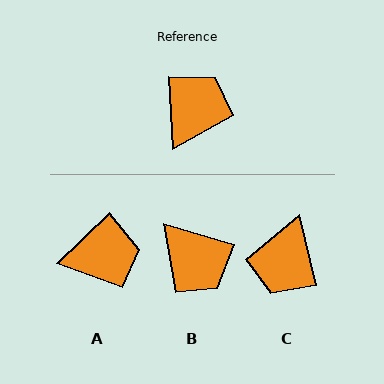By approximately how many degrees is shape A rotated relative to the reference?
Approximately 50 degrees clockwise.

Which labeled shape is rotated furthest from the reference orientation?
C, about 170 degrees away.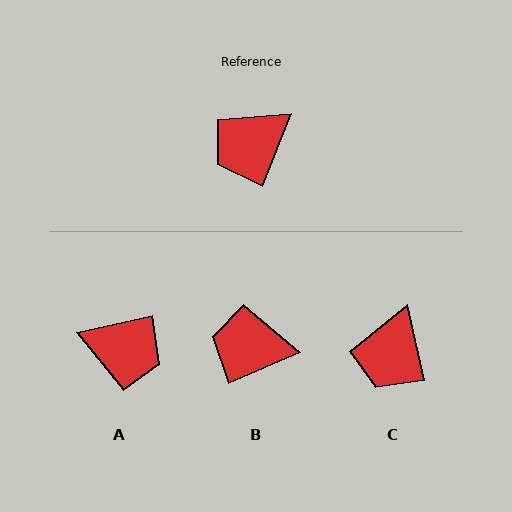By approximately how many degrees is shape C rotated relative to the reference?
Approximately 34 degrees counter-clockwise.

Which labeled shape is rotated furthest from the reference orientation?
A, about 125 degrees away.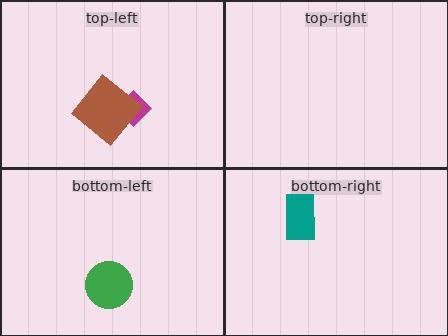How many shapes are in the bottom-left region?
1.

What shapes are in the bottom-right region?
The teal rectangle.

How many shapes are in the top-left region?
2.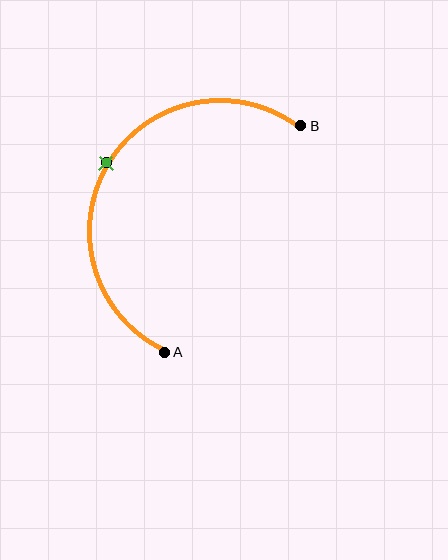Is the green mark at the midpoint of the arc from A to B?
Yes. The green mark lies on the arc at equal arc-length from both A and B — it is the arc midpoint.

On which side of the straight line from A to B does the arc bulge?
The arc bulges to the left of the straight line connecting A and B.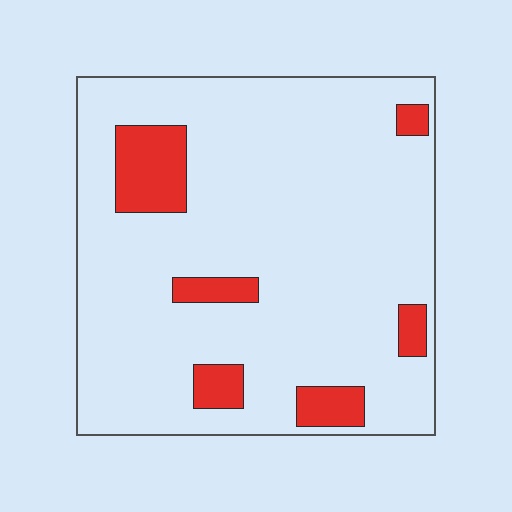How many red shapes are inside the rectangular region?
6.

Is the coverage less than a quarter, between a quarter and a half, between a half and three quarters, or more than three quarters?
Less than a quarter.